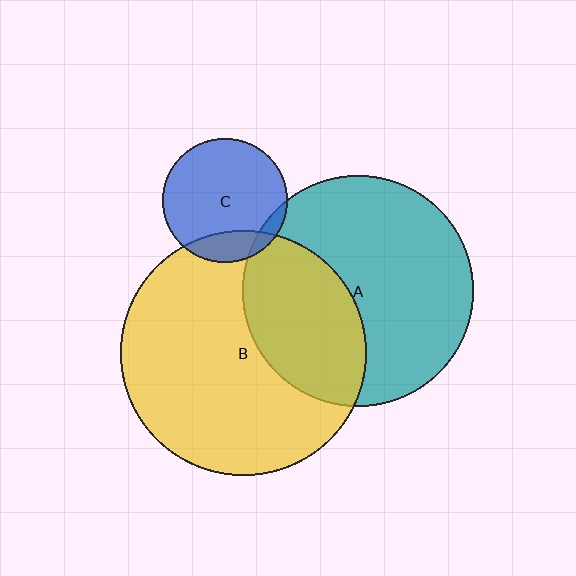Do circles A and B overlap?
Yes.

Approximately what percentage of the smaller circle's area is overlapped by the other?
Approximately 35%.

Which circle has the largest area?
Circle B (yellow).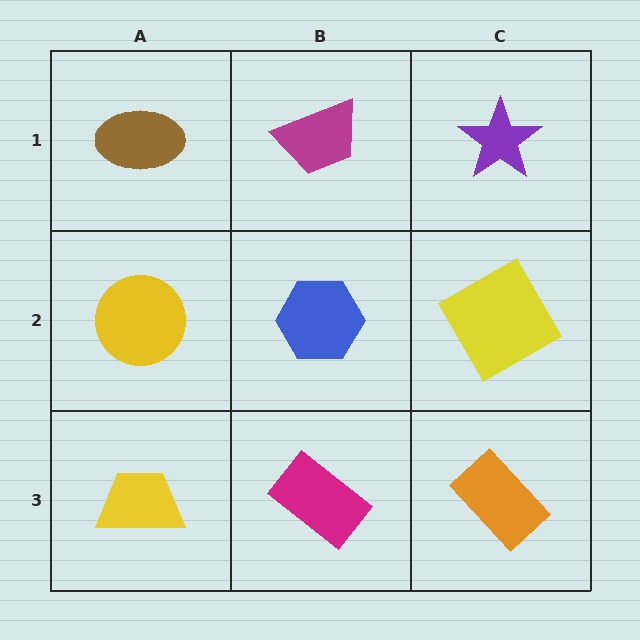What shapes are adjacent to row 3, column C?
A yellow diamond (row 2, column C), a magenta rectangle (row 3, column B).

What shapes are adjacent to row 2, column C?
A purple star (row 1, column C), an orange rectangle (row 3, column C), a blue hexagon (row 2, column B).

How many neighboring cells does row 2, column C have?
3.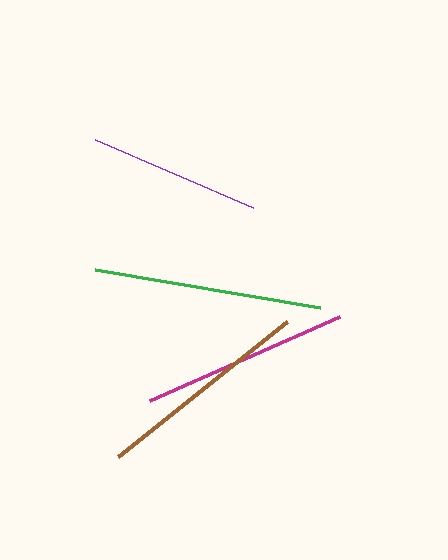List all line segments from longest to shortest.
From longest to shortest: green, brown, magenta, purple.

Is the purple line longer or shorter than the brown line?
The brown line is longer than the purple line.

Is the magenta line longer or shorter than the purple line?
The magenta line is longer than the purple line.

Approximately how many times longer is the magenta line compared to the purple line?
The magenta line is approximately 1.2 times the length of the purple line.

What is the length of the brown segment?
The brown segment is approximately 216 pixels long.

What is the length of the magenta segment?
The magenta segment is approximately 207 pixels long.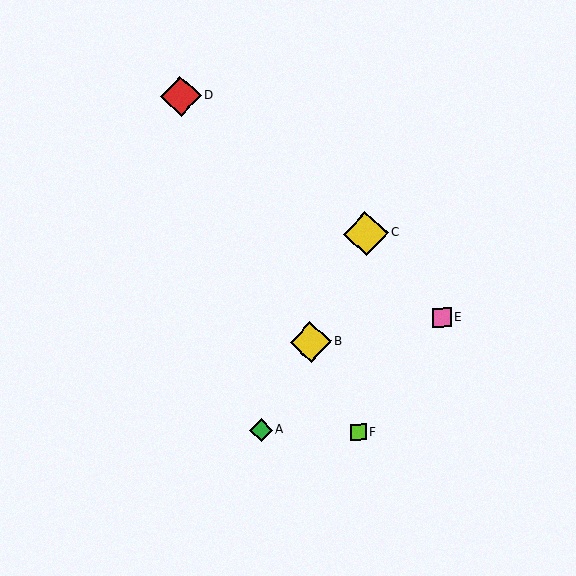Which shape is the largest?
The yellow diamond (labeled C) is the largest.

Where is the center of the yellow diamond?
The center of the yellow diamond is at (311, 342).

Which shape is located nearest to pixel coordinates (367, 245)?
The yellow diamond (labeled C) at (366, 234) is nearest to that location.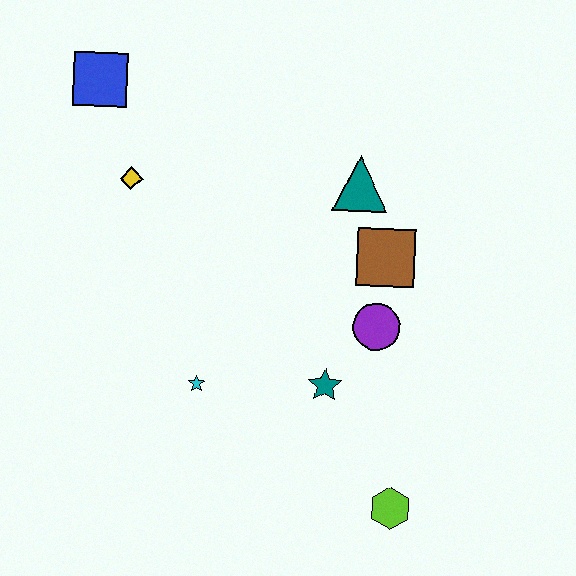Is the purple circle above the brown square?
No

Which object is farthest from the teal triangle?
The lime hexagon is farthest from the teal triangle.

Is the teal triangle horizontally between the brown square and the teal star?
Yes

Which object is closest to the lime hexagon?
The teal star is closest to the lime hexagon.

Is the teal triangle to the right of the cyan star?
Yes